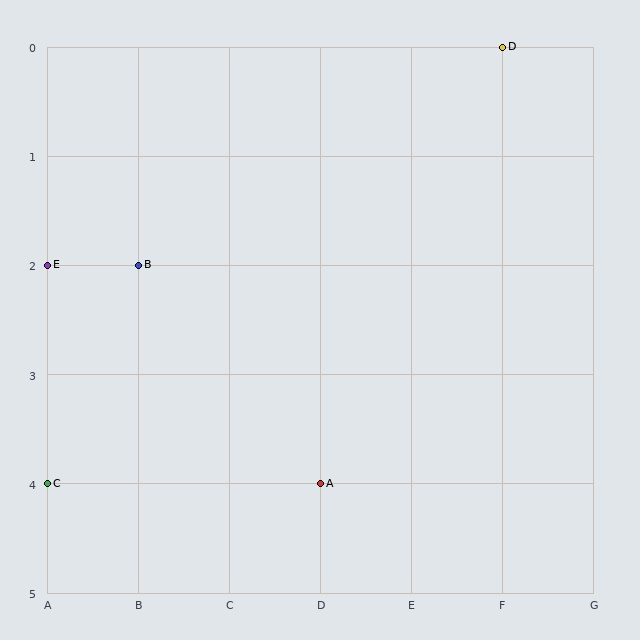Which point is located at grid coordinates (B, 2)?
Point B is at (B, 2).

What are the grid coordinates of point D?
Point D is at grid coordinates (F, 0).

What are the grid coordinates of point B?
Point B is at grid coordinates (B, 2).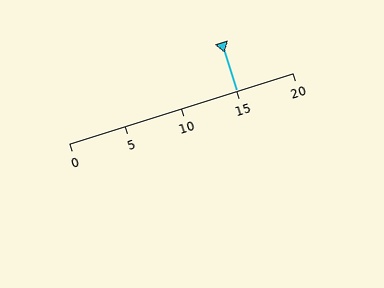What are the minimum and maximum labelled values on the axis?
The axis runs from 0 to 20.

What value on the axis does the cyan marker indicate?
The marker indicates approximately 15.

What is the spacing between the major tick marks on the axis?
The major ticks are spaced 5 apart.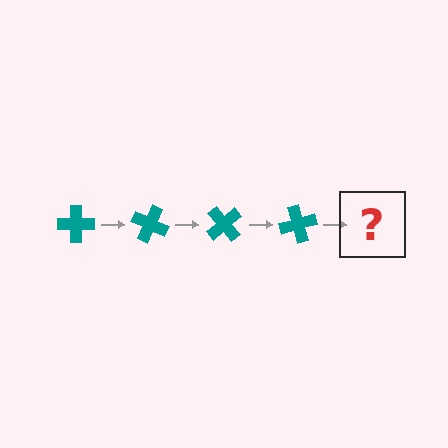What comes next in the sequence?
The next element should be a teal cross rotated 100 degrees.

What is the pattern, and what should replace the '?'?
The pattern is that the cross rotates 25 degrees each step. The '?' should be a teal cross rotated 100 degrees.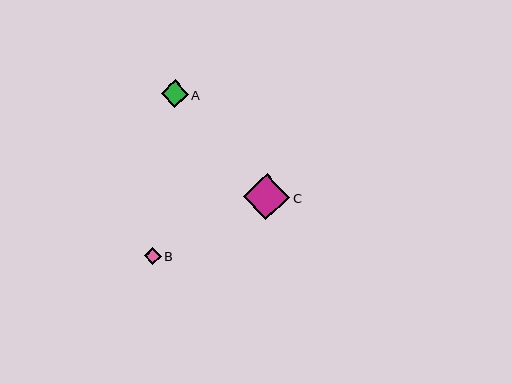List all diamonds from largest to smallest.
From largest to smallest: C, A, B.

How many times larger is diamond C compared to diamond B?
Diamond C is approximately 2.7 times the size of diamond B.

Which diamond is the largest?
Diamond C is the largest with a size of approximately 46 pixels.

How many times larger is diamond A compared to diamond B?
Diamond A is approximately 1.6 times the size of diamond B.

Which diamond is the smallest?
Diamond B is the smallest with a size of approximately 17 pixels.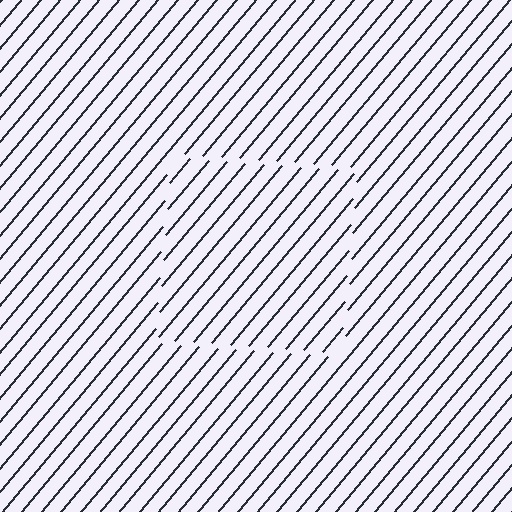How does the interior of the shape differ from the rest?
The interior of the shape contains the same grating, shifted by half a period — the contour is defined by the phase discontinuity where line-ends from the inner and outer gratings abut.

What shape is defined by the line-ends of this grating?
An illusory square. The interior of the shape contains the same grating, shifted by half a period — the contour is defined by the phase discontinuity where line-ends from the inner and outer gratings abut.